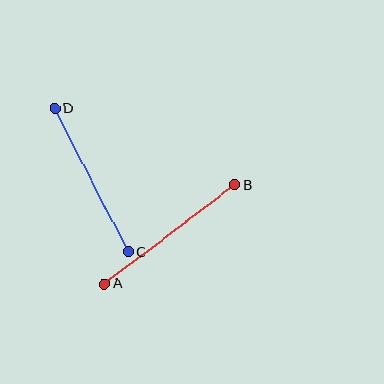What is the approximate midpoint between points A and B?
The midpoint is at approximately (169, 234) pixels.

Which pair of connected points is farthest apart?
Points A and B are farthest apart.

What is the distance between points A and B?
The distance is approximately 163 pixels.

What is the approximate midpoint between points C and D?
The midpoint is at approximately (92, 180) pixels.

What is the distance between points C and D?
The distance is approximately 161 pixels.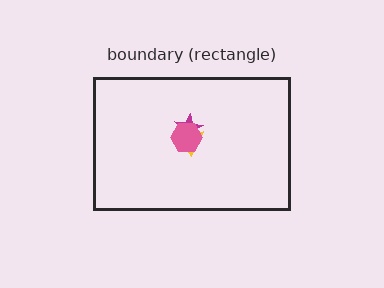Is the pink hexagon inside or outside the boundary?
Inside.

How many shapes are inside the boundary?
3 inside, 0 outside.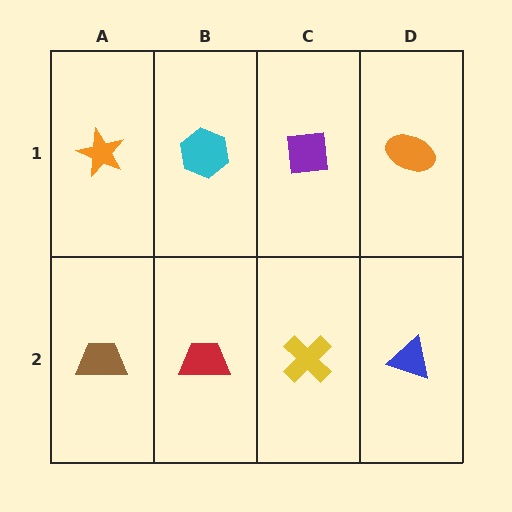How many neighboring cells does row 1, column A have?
2.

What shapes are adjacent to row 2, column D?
An orange ellipse (row 1, column D), a yellow cross (row 2, column C).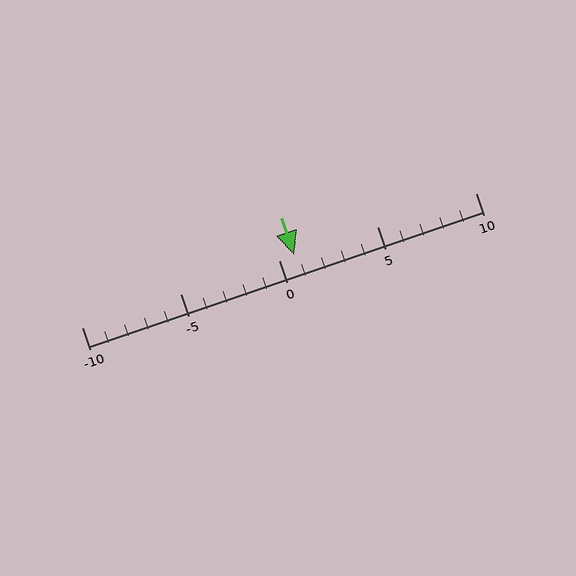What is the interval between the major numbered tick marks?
The major tick marks are spaced 5 units apart.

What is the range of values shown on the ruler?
The ruler shows values from -10 to 10.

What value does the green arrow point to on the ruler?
The green arrow points to approximately 1.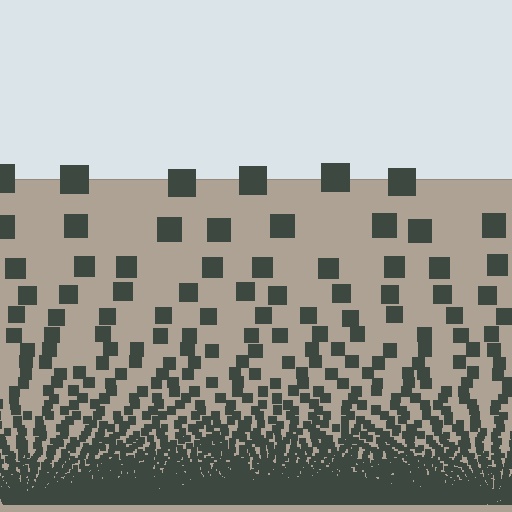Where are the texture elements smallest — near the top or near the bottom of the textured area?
Near the bottom.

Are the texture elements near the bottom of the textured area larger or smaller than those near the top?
Smaller. The gradient is inverted — elements near the bottom are smaller and denser.